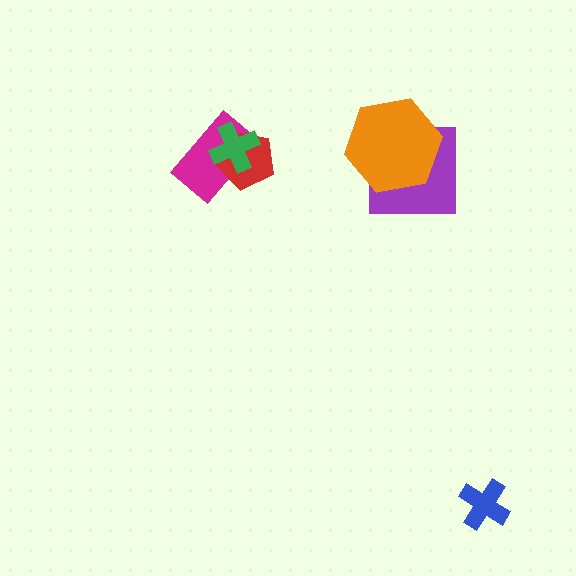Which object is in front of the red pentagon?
The green cross is in front of the red pentagon.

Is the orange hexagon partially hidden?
No, no other shape covers it.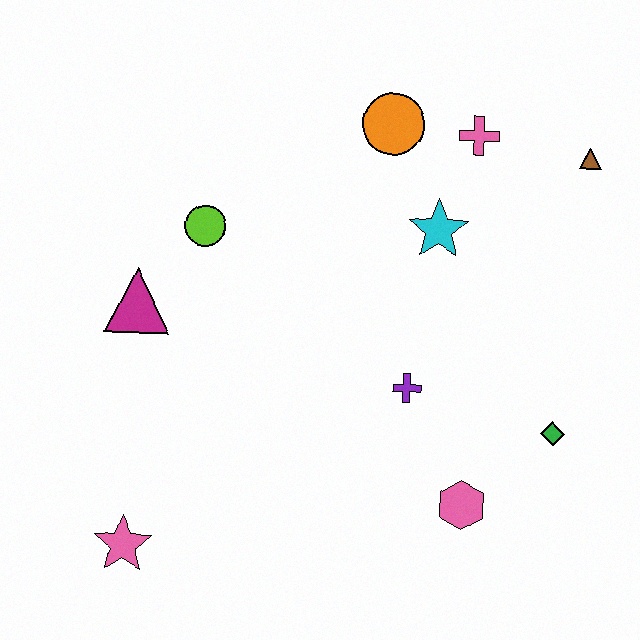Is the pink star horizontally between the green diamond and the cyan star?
No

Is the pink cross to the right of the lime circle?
Yes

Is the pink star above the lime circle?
No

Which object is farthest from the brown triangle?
The pink star is farthest from the brown triangle.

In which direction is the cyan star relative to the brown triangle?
The cyan star is to the left of the brown triangle.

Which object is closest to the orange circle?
The pink cross is closest to the orange circle.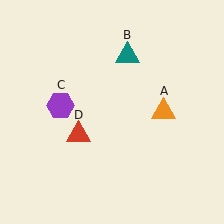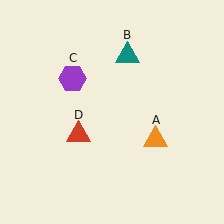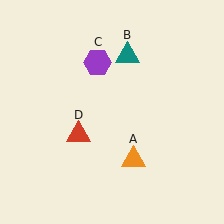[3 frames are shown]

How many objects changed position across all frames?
2 objects changed position: orange triangle (object A), purple hexagon (object C).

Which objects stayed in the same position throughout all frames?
Teal triangle (object B) and red triangle (object D) remained stationary.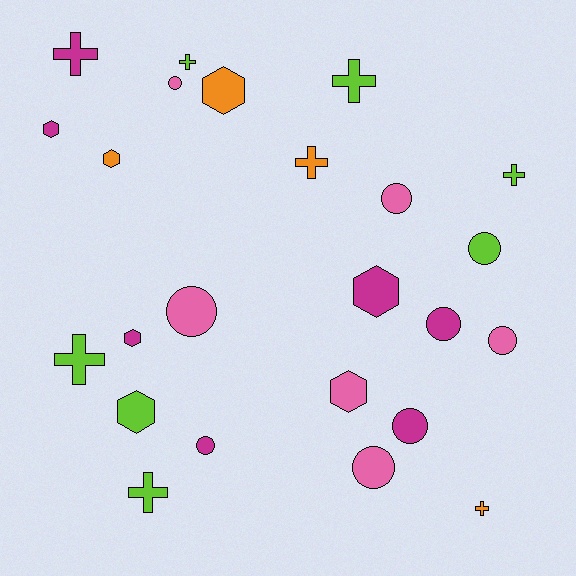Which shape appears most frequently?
Circle, with 9 objects.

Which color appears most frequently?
Lime, with 7 objects.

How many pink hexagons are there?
There is 1 pink hexagon.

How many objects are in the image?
There are 24 objects.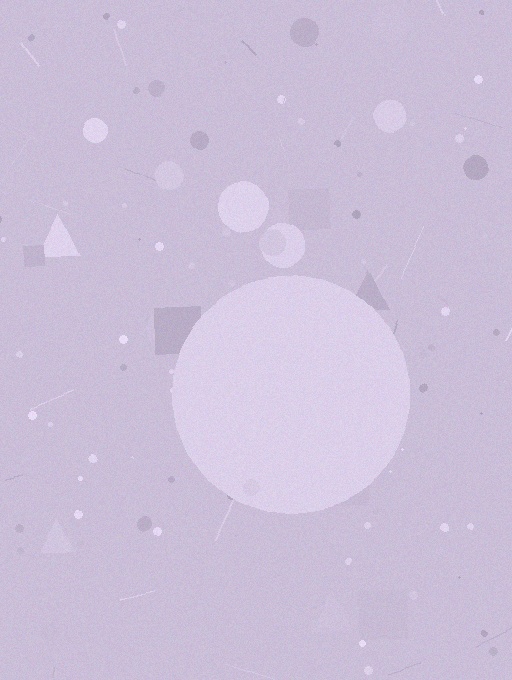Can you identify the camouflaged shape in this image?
The camouflaged shape is a circle.